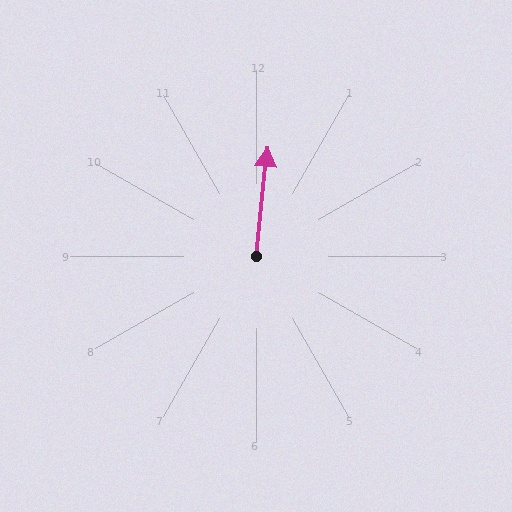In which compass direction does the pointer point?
North.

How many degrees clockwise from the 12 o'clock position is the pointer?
Approximately 6 degrees.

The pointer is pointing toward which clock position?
Roughly 12 o'clock.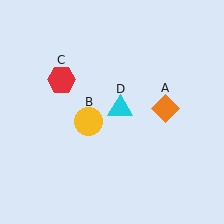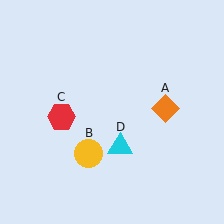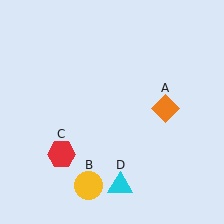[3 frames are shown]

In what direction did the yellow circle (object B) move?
The yellow circle (object B) moved down.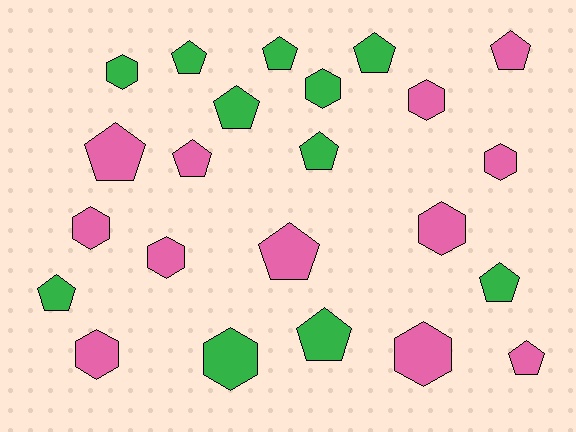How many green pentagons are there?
There are 8 green pentagons.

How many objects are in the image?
There are 23 objects.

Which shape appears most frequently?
Pentagon, with 13 objects.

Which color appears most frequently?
Pink, with 12 objects.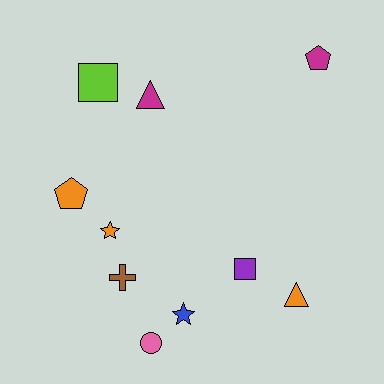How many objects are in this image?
There are 10 objects.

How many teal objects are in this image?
There are no teal objects.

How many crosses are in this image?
There is 1 cross.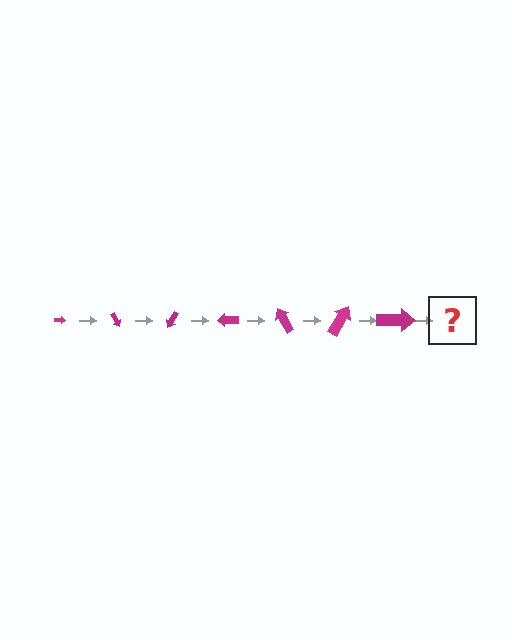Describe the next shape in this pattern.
It should be an arrow, larger than the previous one and rotated 420 degrees from the start.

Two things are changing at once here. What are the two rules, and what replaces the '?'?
The two rules are that the arrow grows larger each step and it rotates 60 degrees each step. The '?' should be an arrow, larger than the previous one and rotated 420 degrees from the start.